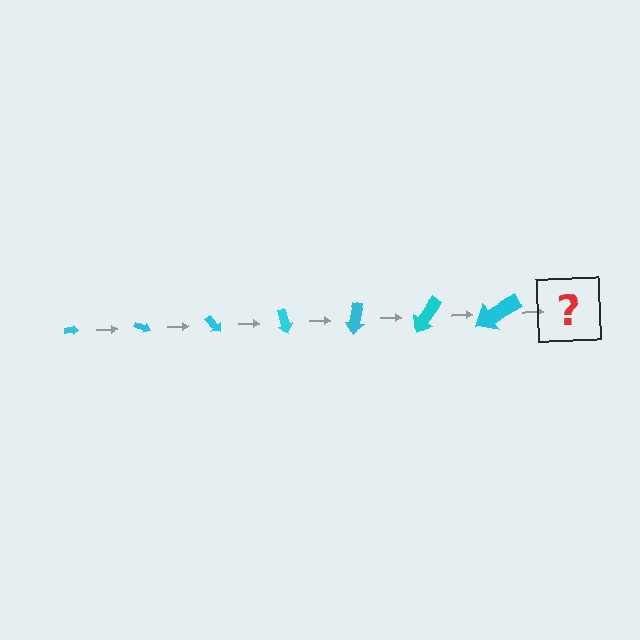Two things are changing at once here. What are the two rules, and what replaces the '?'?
The two rules are that the arrow grows larger each step and it rotates 25 degrees each step. The '?' should be an arrow, larger than the previous one and rotated 175 degrees from the start.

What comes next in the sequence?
The next element should be an arrow, larger than the previous one and rotated 175 degrees from the start.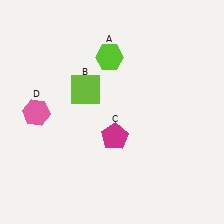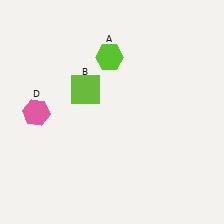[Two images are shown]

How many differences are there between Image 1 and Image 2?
There is 1 difference between the two images.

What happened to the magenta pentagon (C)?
The magenta pentagon (C) was removed in Image 2. It was in the bottom-right area of Image 1.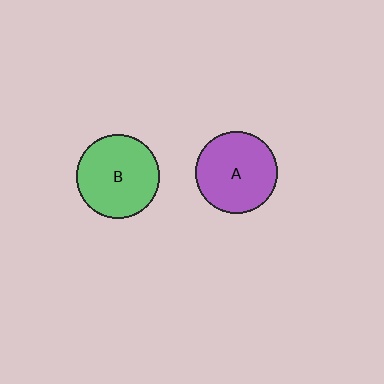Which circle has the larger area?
Circle B (green).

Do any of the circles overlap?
No, none of the circles overlap.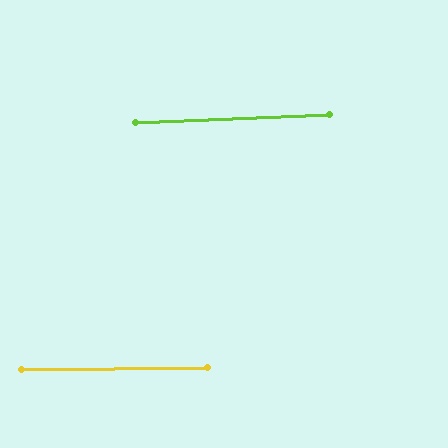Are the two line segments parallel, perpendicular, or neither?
Parallel — their directions differ by only 1.7°.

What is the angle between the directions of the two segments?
Approximately 2 degrees.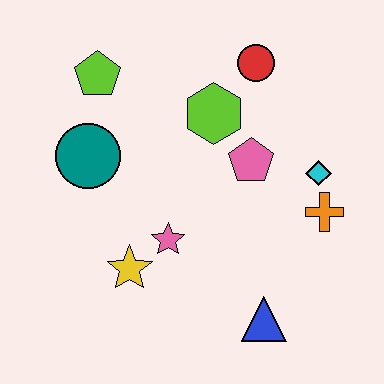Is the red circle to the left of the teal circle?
No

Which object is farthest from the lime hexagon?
The blue triangle is farthest from the lime hexagon.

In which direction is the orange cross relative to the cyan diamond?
The orange cross is below the cyan diamond.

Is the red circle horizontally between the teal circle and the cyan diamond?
Yes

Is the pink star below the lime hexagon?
Yes